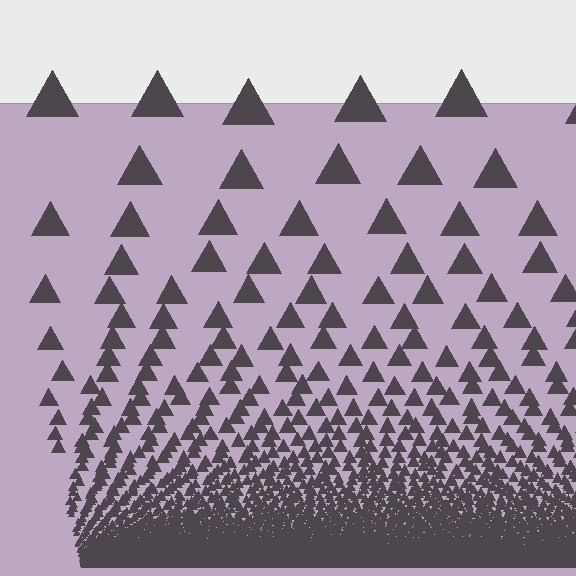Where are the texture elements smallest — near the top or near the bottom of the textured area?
Near the bottom.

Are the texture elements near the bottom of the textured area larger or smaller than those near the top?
Smaller. The gradient is inverted — elements near the bottom are smaller and denser.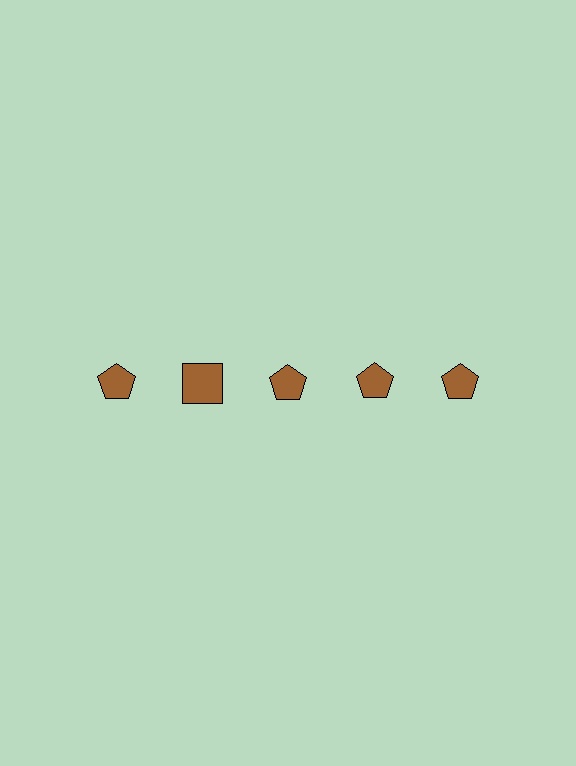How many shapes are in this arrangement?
There are 5 shapes arranged in a grid pattern.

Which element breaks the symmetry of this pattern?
The brown square in the top row, second from left column breaks the symmetry. All other shapes are brown pentagons.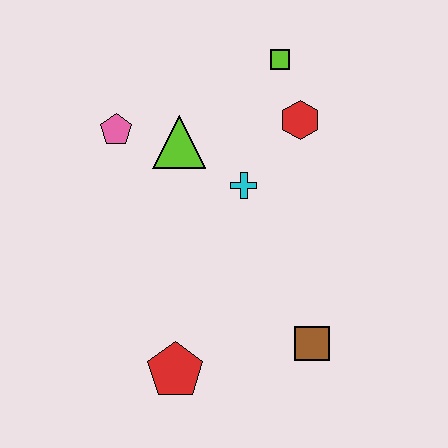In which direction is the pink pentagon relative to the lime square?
The pink pentagon is to the left of the lime square.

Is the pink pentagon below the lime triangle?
No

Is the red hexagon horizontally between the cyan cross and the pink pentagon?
No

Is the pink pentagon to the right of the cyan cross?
No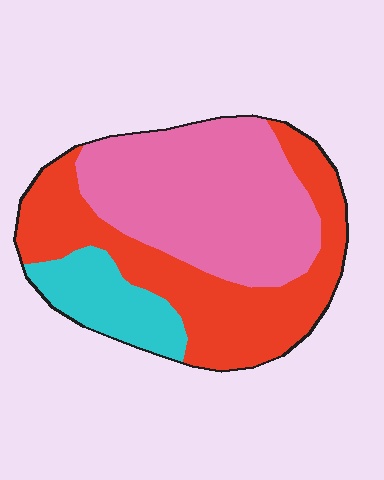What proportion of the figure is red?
Red covers about 40% of the figure.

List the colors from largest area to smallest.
From largest to smallest: pink, red, cyan.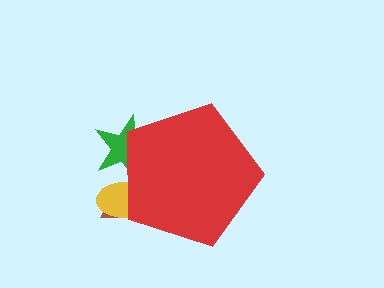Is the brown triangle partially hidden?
Yes, the brown triangle is partially hidden behind the red pentagon.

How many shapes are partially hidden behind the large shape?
3 shapes are partially hidden.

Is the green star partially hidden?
Yes, the green star is partially hidden behind the red pentagon.